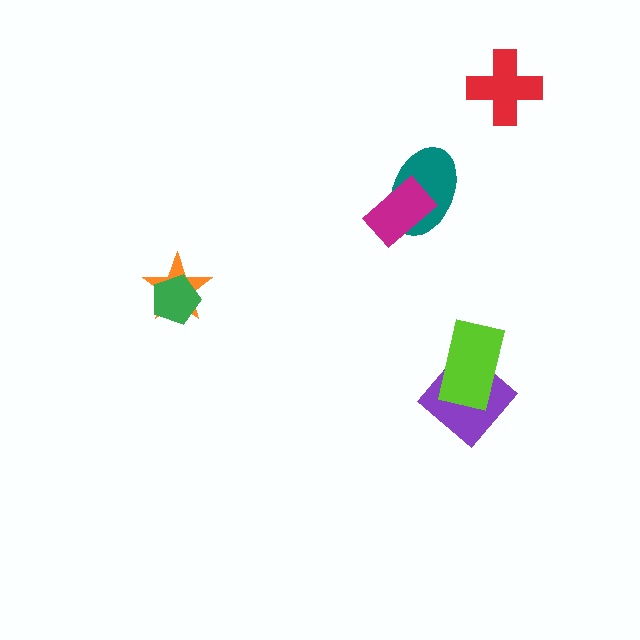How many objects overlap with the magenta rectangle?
1 object overlaps with the magenta rectangle.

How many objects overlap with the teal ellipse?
1 object overlaps with the teal ellipse.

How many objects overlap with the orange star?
1 object overlaps with the orange star.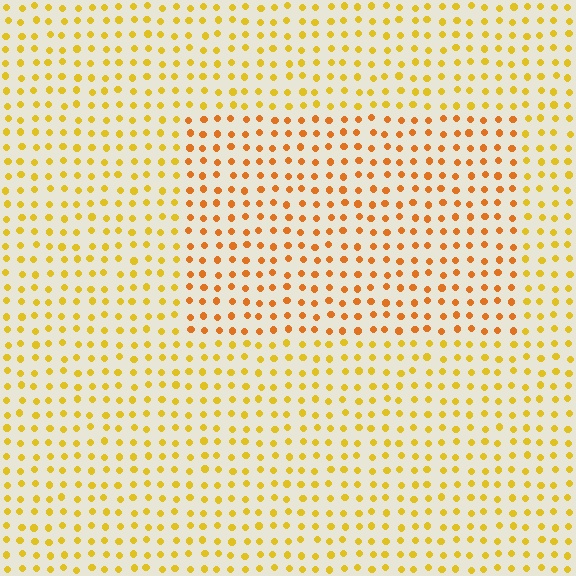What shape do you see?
I see a rectangle.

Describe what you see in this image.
The image is filled with small yellow elements in a uniform arrangement. A rectangle-shaped region is visible where the elements are tinted to a slightly different hue, forming a subtle color boundary.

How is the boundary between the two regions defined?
The boundary is defined purely by a slight shift in hue (about 25 degrees). Spacing, size, and orientation are identical on both sides.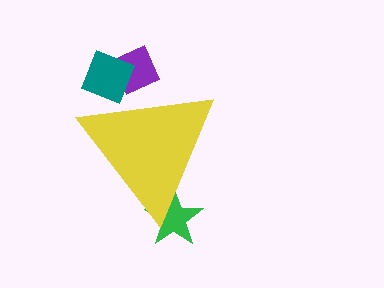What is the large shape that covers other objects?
A yellow triangle.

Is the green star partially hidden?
Yes, the green star is partially hidden behind the yellow triangle.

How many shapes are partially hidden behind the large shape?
3 shapes are partially hidden.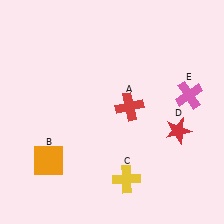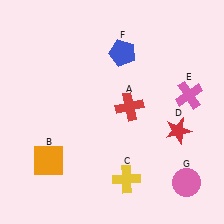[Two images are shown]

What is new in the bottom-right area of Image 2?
A pink circle (G) was added in the bottom-right area of Image 2.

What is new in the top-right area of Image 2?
A blue pentagon (F) was added in the top-right area of Image 2.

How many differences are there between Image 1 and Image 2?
There are 2 differences between the two images.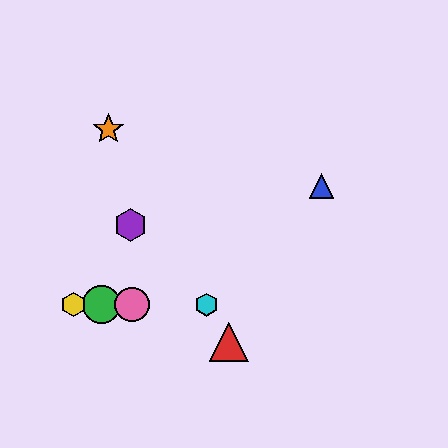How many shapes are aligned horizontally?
4 shapes (the green circle, the yellow hexagon, the cyan hexagon, the pink circle) are aligned horizontally.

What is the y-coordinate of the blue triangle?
The blue triangle is at y≈186.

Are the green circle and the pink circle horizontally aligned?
Yes, both are at y≈305.